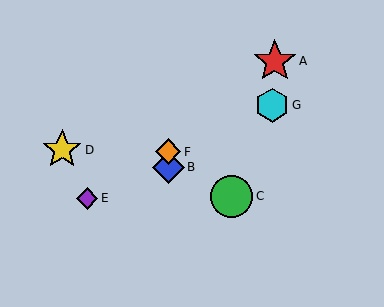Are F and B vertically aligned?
Yes, both are at x≈168.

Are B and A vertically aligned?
No, B is at x≈168 and A is at x≈275.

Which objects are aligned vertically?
Objects B, F are aligned vertically.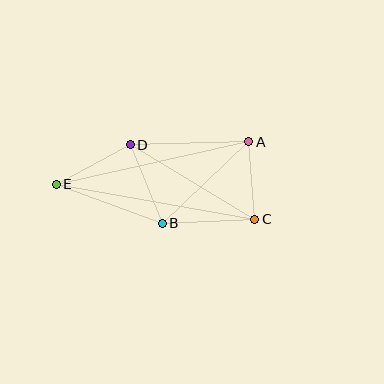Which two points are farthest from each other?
Points C and E are farthest from each other.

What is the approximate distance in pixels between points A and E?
The distance between A and E is approximately 197 pixels.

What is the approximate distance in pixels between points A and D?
The distance between A and D is approximately 118 pixels.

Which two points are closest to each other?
Points A and C are closest to each other.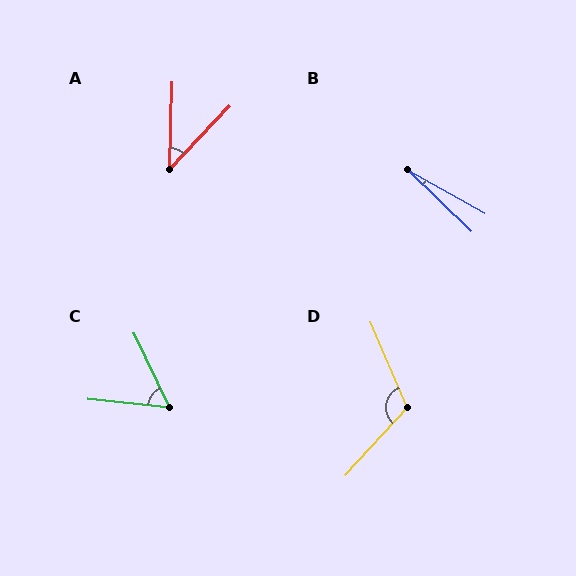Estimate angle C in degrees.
Approximately 59 degrees.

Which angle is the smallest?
B, at approximately 15 degrees.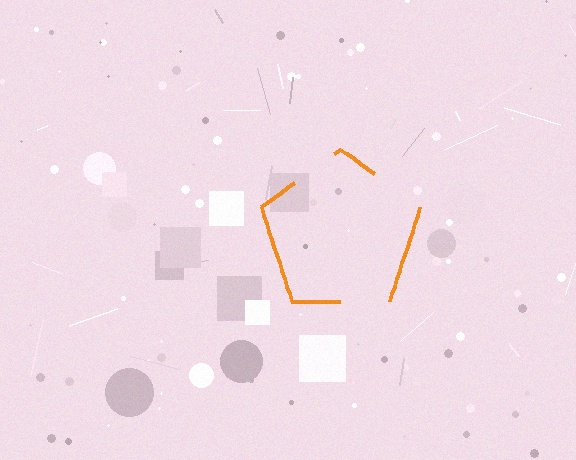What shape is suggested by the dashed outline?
The dashed outline suggests a pentagon.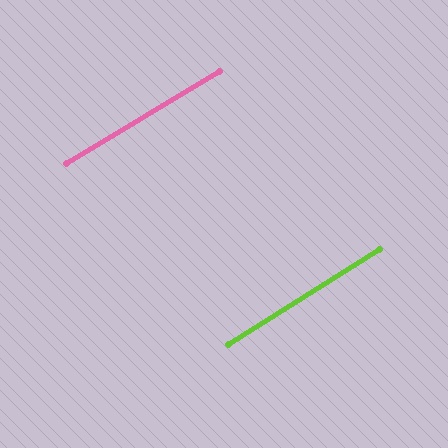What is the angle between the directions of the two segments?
Approximately 1 degree.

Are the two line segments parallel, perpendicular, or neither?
Parallel — their directions differ by only 1.0°.